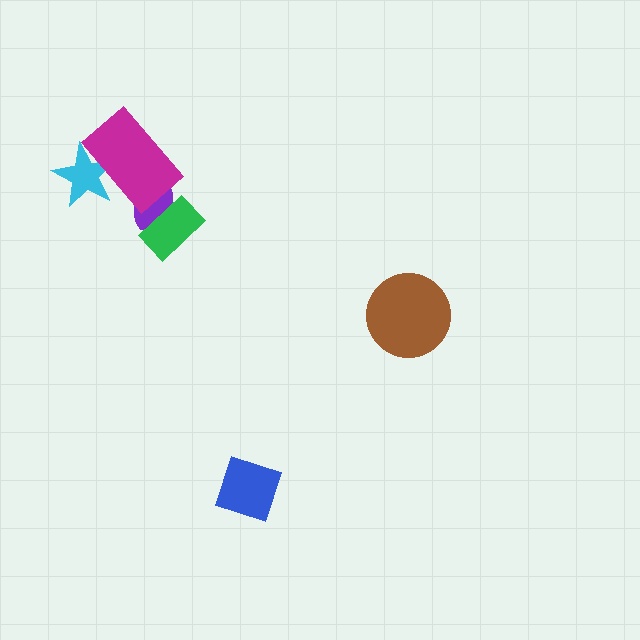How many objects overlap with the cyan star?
1 object overlaps with the cyan star.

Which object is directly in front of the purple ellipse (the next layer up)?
The green rectangle is directly in front of the purple ellipse.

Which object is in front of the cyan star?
The magenta rectangle is in front of the cyan star.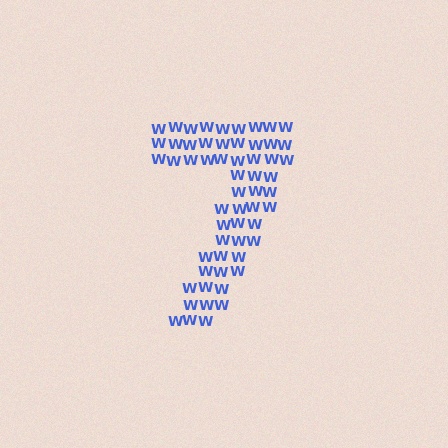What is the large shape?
The large shape is the digit 7.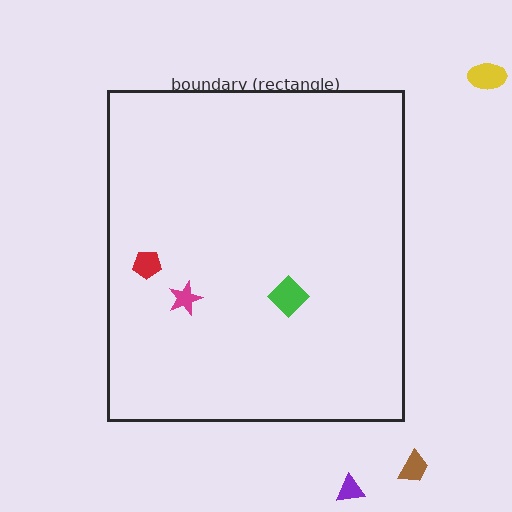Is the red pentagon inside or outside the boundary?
Inside.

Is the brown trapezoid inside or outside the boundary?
Outside.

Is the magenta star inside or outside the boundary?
Inside.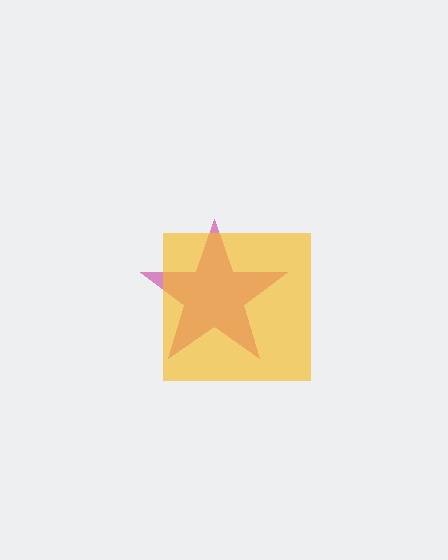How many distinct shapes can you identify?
There are 2 distinct shapes: a magenta star, a yellow square.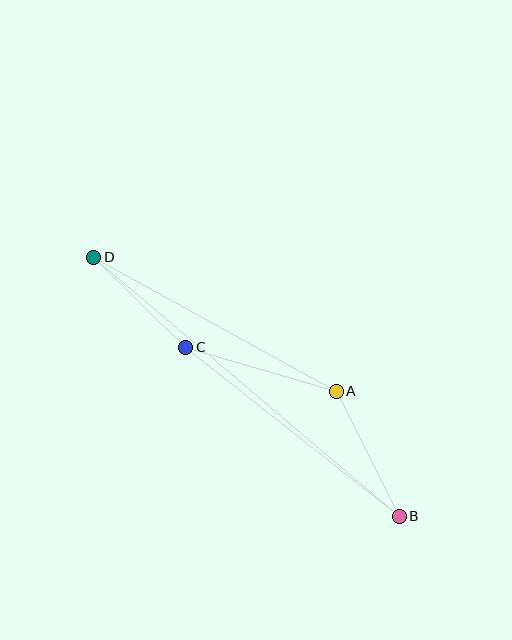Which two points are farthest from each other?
Points B and D are farthest from each other.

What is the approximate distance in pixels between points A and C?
The distance between A and C is approximately 157 pixels.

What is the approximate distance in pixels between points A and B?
The distance between A and B is approximately 140 pixels.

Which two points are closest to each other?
Points C and D are closest to each other.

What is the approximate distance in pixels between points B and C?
The distance between B and C is approximately 272 pixels.